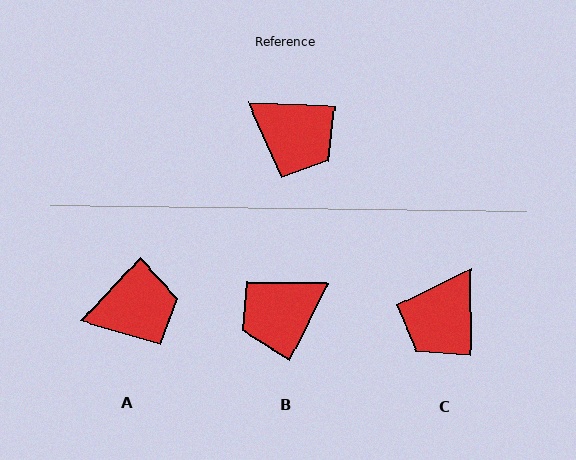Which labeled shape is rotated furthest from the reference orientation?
B, about 114 degrees away.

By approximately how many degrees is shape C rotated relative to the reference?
Approximately 87 degrees clockwise.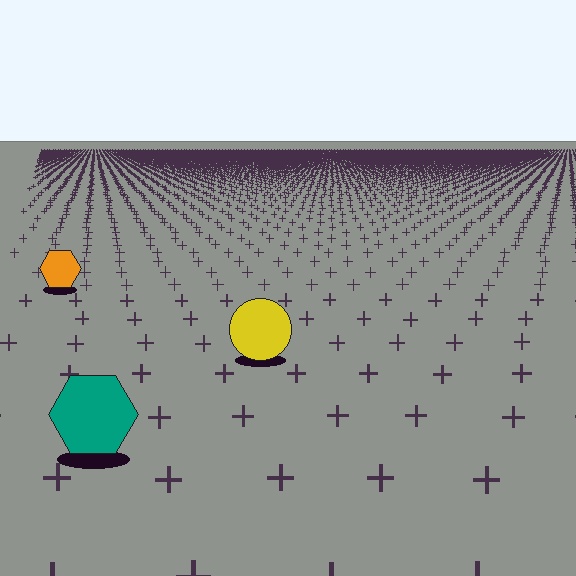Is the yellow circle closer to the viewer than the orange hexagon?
Yes. The yellow circle is closer — you can tell from the texture gradient: the ground texture is coarser near it.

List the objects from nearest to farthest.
From nearest to farthest: the teal hexagon, the yellow circle, the orange hexagon.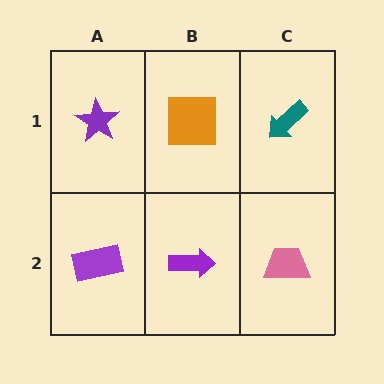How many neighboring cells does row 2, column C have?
2.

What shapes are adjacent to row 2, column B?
An orange square (row 1, column B), a purple rectangle (row 2, column A), a pink trapezoid (row 2, column C).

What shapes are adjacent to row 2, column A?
A purple star (row 1, column A), a purple arrow (row 2, column B).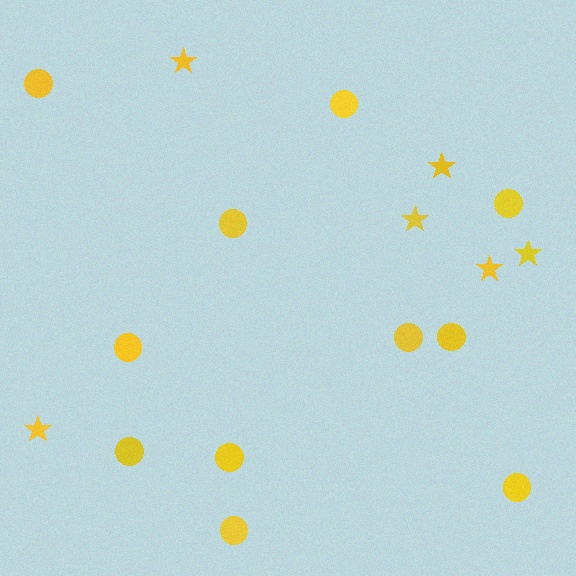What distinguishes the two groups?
There are 2 groups: one group of stars (6) and one group of circles (11).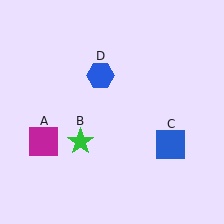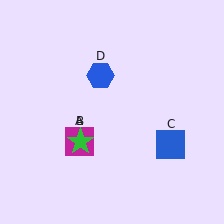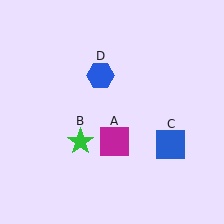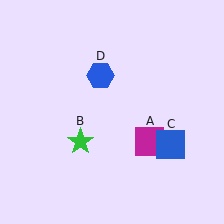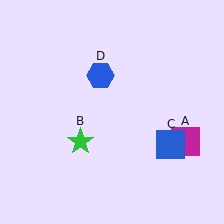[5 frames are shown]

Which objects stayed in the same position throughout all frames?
Green star (object B) and blue square (object C) and blue hexagon (object D) remained stationary.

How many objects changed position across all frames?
1 object changed position: magenta square (object A).